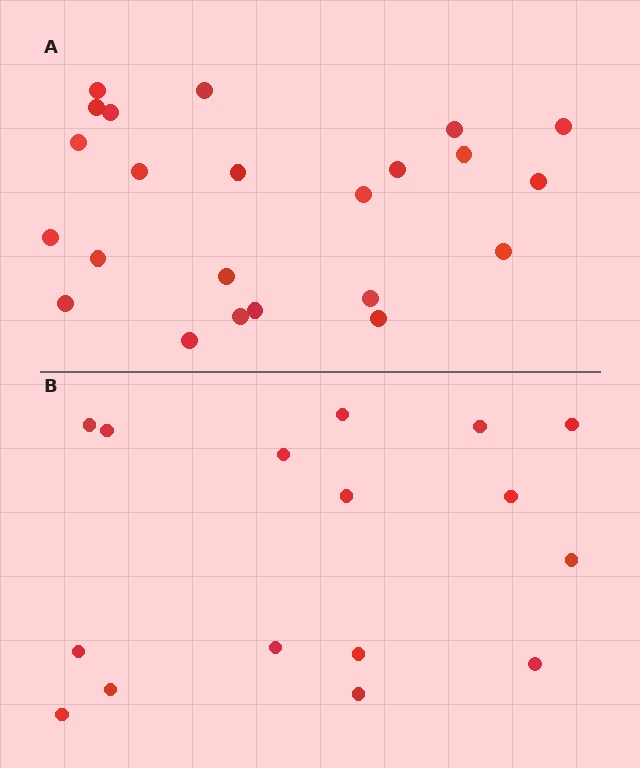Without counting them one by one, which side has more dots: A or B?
Region A (the top region) has more dots.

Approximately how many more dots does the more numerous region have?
Region A has roughly 8 or so more dots than region B.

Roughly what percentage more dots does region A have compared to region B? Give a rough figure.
About 45% more.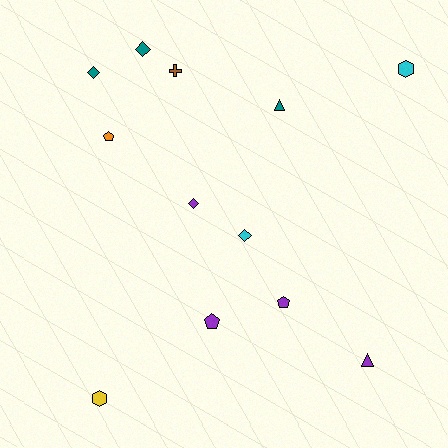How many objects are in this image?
There are 12 objects.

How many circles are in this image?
There are no circles.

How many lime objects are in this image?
There are no lime objects.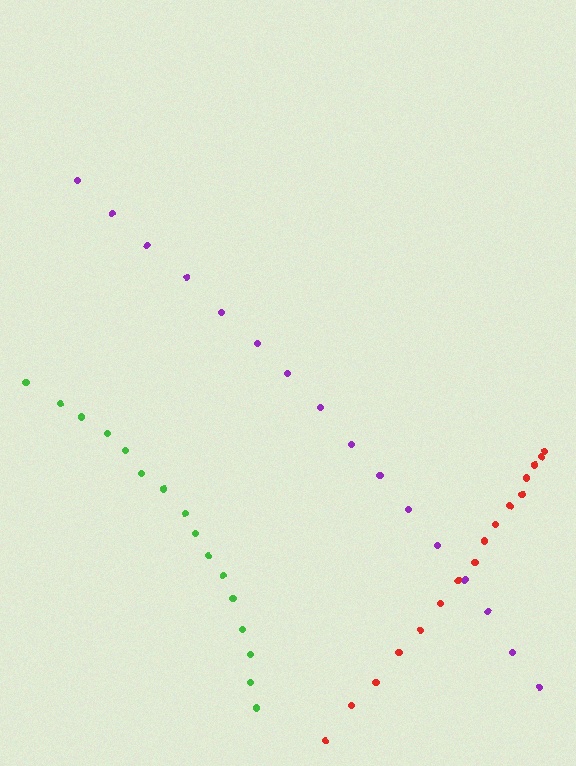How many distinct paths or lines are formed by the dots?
There are 3 distinct paths.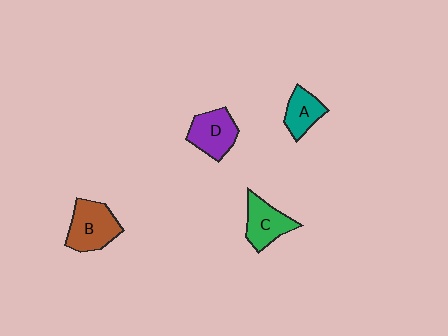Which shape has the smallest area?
Shape A (teal).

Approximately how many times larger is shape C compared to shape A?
Approximately 1.2 times.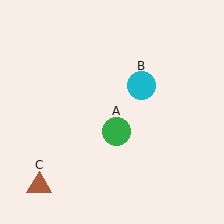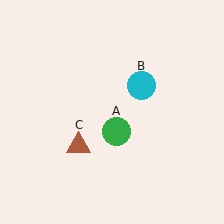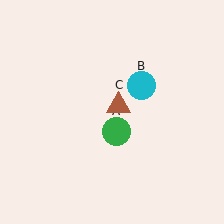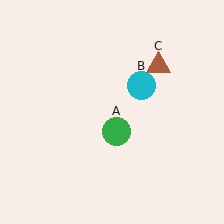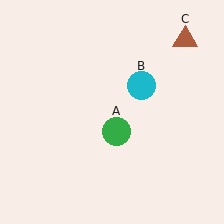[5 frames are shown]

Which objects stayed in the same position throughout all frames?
Green circle (object A) and cyan circle (object B) remained stationary.